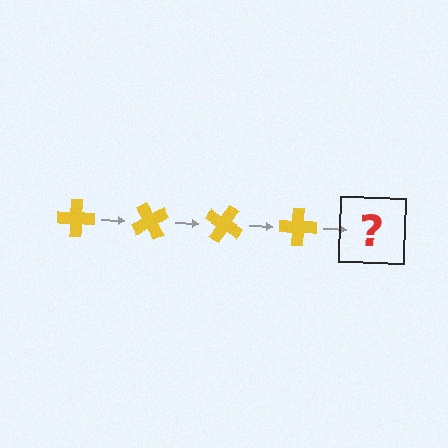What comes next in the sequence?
The next element should be a yellow cross rotated 240 degrees.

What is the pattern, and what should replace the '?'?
The pattern is that the cross rotates 60 degrees each step. The '?' should be a yellow cross rotated 240 degrees.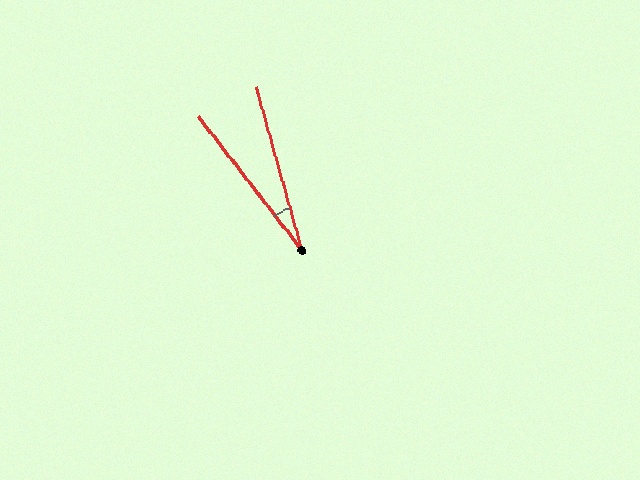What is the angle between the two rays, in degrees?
Approximately 22 degrees.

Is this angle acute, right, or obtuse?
It is acute.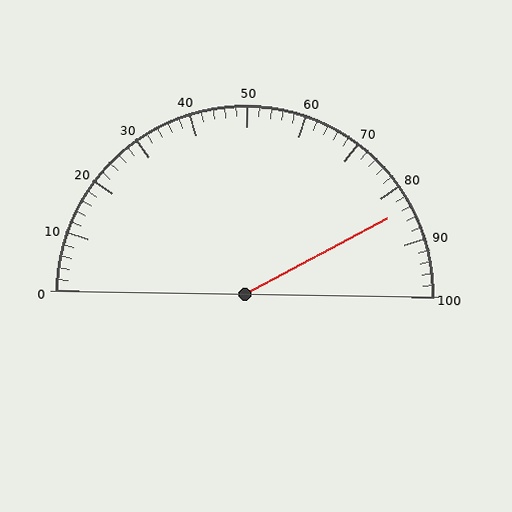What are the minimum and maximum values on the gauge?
The gauge ranges from 0 to 100.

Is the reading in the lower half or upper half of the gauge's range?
The reading is in the upper half of the range (0 to 100).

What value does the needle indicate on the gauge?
The needle indicates approximately 84.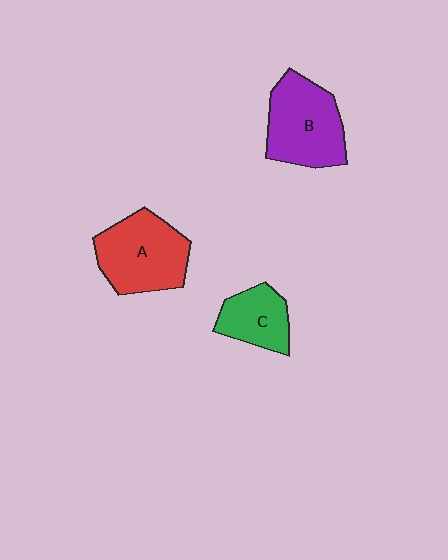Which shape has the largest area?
Shape A (red).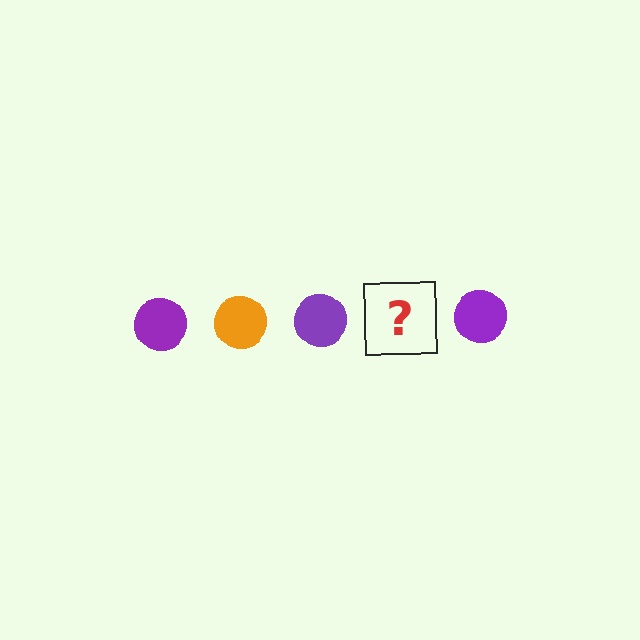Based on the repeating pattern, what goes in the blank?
The blank should be an orange circle.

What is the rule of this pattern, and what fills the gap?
The rule is that the pattern cycles through purple, orange circles. The gap should be filled with an orange circle.